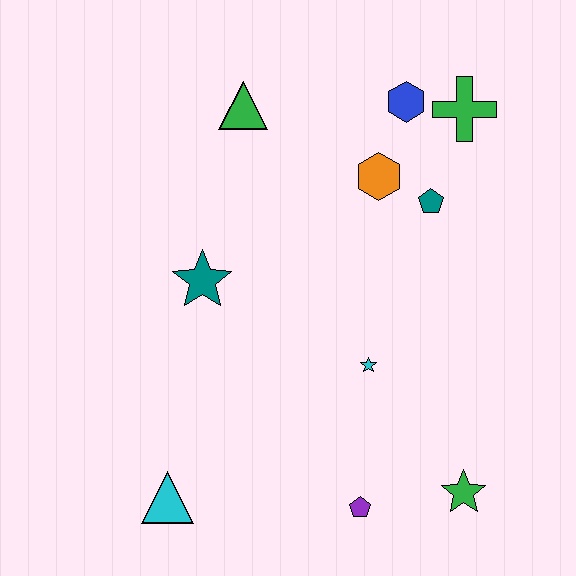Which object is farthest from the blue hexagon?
The cyan triangle is farthest from the blue hexagon.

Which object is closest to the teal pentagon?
The orange hexagon is closest to the teal pentagon.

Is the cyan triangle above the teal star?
No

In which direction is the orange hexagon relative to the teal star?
The orange hexagon is to the right of the teal star.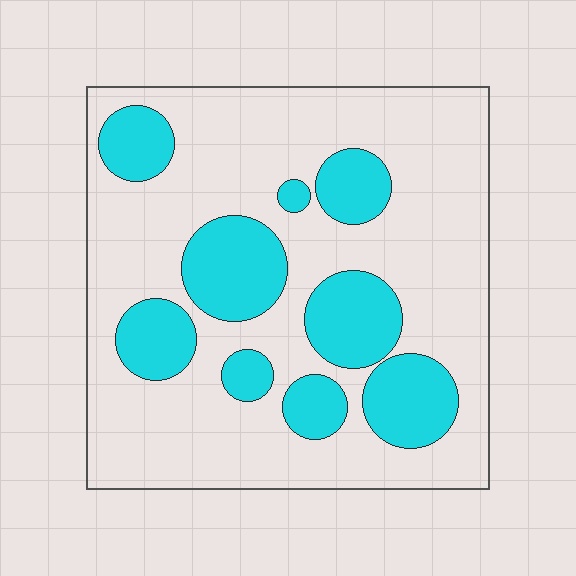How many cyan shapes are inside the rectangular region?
9.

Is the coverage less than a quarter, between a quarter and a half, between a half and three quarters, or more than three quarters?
Between a quarter and a half.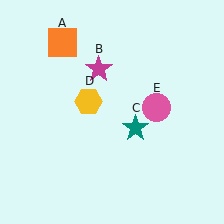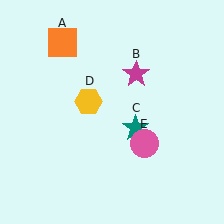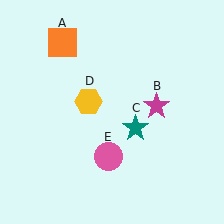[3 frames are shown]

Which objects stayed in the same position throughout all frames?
Orange square (object A) and teal star (object C) and yellow hexagon (object D) remained stationary.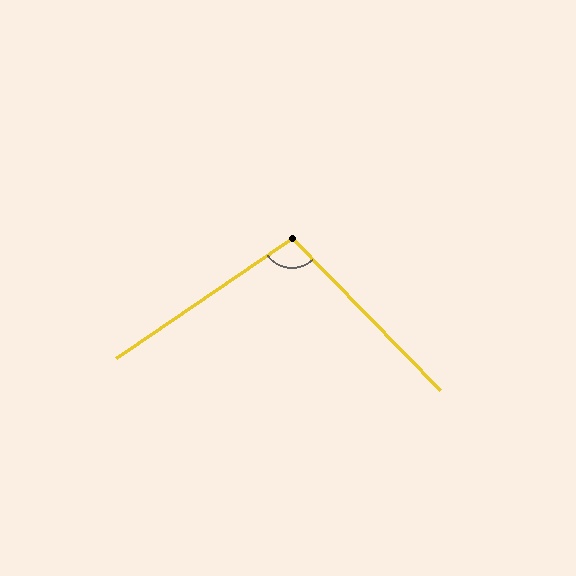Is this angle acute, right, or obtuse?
It is obtuse.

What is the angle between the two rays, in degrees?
Approximately 100 degrees.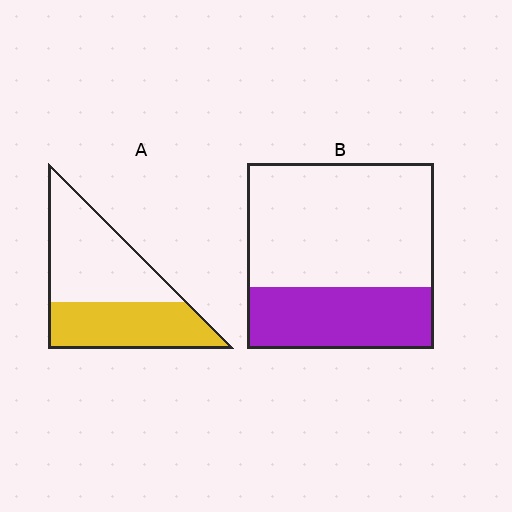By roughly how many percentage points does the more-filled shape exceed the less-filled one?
By roughly 10 percentage points (A over B).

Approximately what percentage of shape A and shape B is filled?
A is approximately 45% and B is approximately 35%.